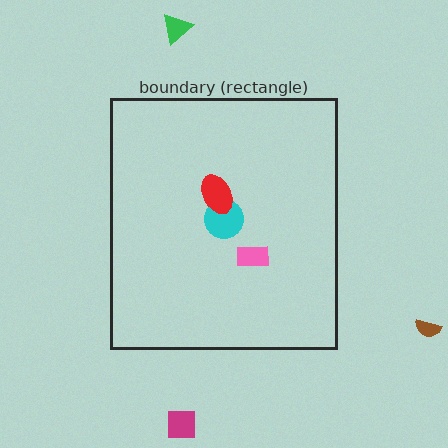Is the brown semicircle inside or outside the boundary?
Outside.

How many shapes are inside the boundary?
3 inside, 3 outside.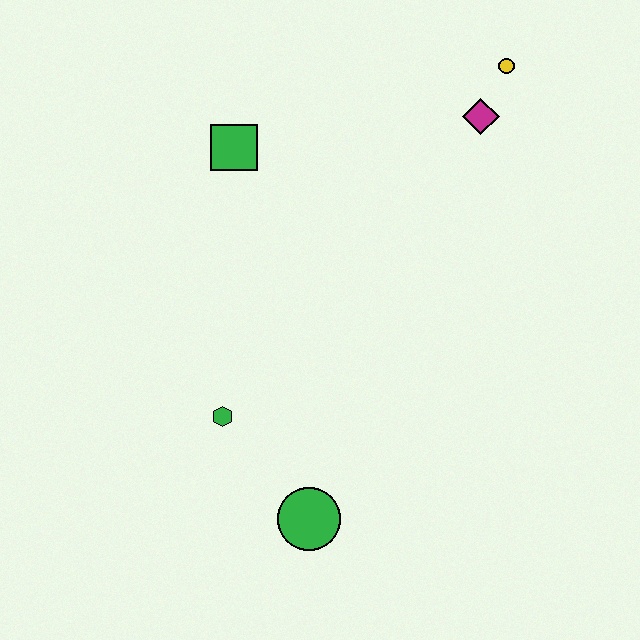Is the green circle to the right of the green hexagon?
Yes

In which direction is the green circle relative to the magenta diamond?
The green circle is below the magenta diamond.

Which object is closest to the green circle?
The green hexagon is closest to the green circle.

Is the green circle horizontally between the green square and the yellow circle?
Yes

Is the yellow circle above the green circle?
Yes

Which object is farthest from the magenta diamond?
The green circle is farthest from the magenta diamond.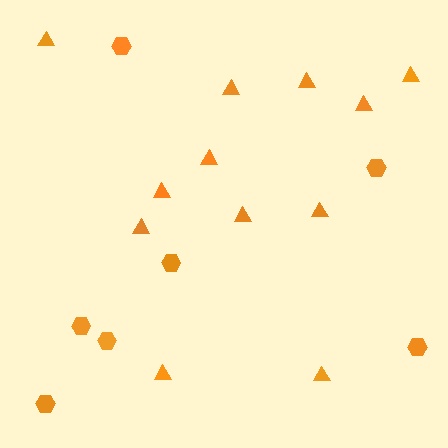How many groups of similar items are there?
There are 2 groups: one group of hexagons (7) and one group of triangles (12).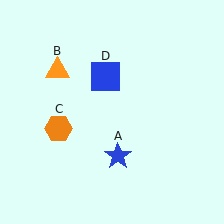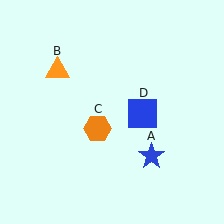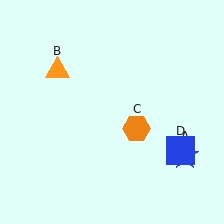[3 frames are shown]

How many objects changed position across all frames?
3 objects changed position: blue star (object A), orange hexagon (object C), blue square (object D).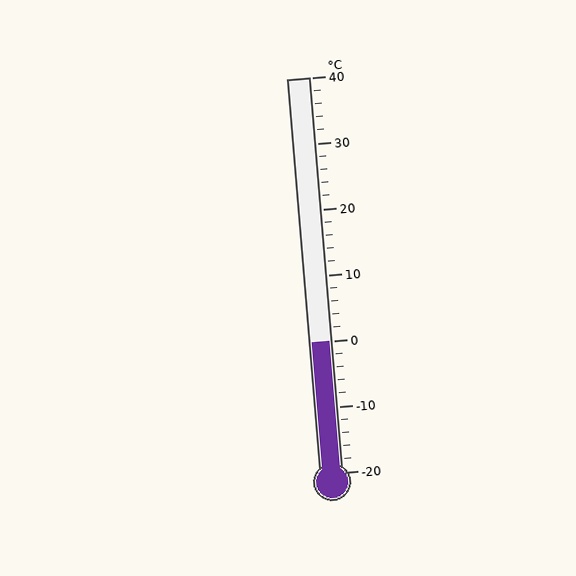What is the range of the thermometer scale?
The thermometer scale ranges from -20°C to 40°C.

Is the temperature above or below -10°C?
The temperature is above -10°C.